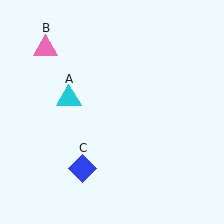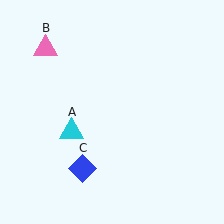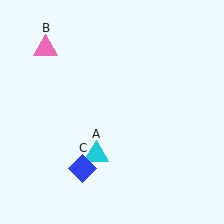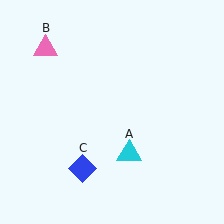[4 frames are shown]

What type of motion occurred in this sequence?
The cyan triangle (object A) rotated counterclockwise around the center of the scene.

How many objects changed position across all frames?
1 object changed position: cyan triangle (object A).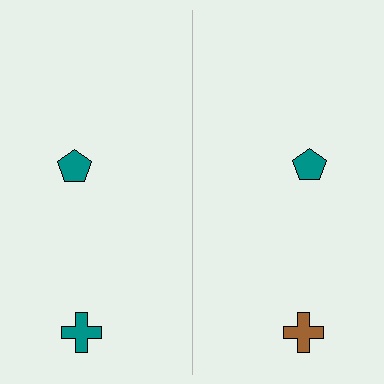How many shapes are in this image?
There are 4 shapes in this image.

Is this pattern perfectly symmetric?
No, the pattern is not perfectly symmetric. The brown cross on the right side breaks the symmetry — its mirror counterpart is teal.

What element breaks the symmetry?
The brown cross on the right side breaks the symmetry — its mirror counterpart is teal.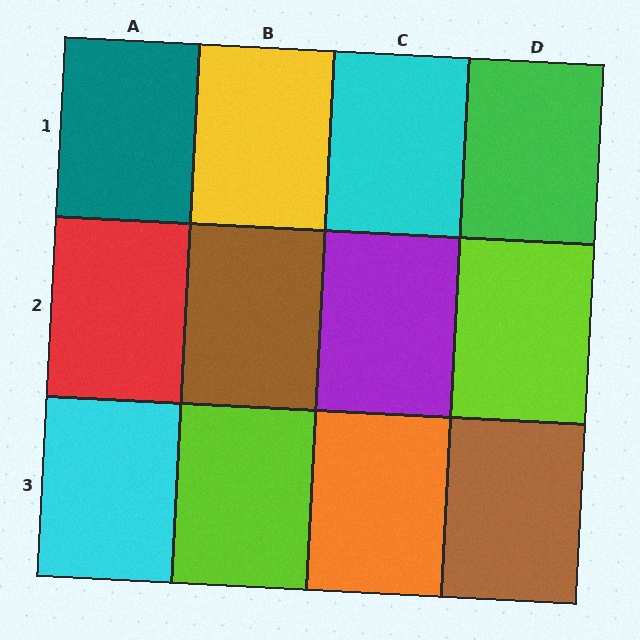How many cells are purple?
1 cell is purple.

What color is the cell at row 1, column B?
Yellow.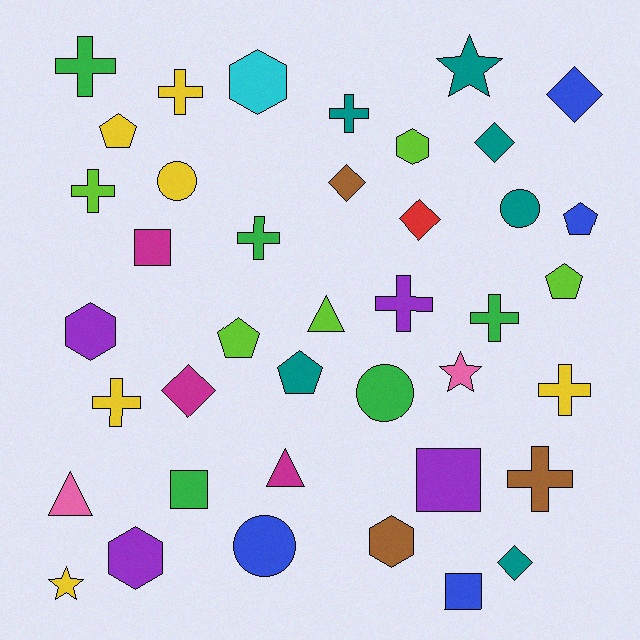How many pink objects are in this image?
There are 2 pink objects.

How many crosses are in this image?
There are 10 crosses.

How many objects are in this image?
There are 40 objects.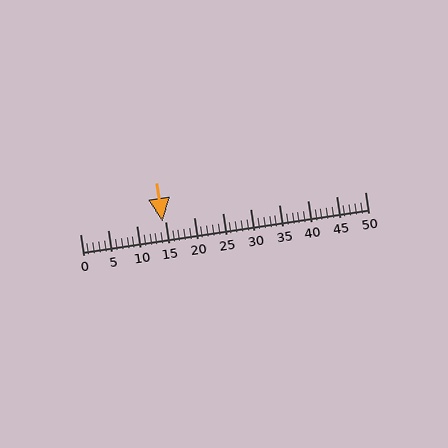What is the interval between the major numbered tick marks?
The major tick marks are spaced 5 units apart.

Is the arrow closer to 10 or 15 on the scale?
The arrow is closer to 15.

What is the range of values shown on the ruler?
The ruler shows values from 0 to 50.